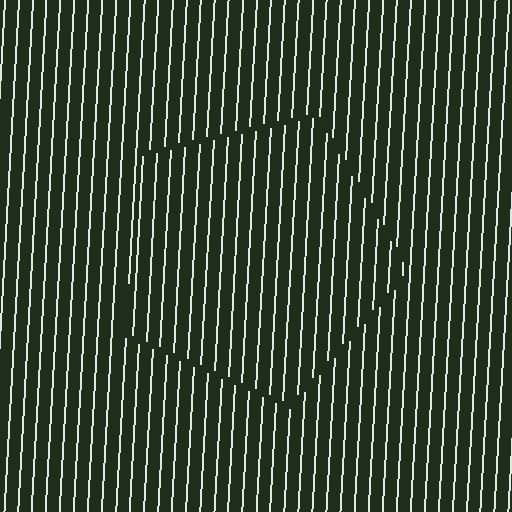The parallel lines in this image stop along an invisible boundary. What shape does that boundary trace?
An illusory pentagon. The interior of the shape contains the same grating, shifted by half a period — the contour is defined by the phase discontinuity where line-ends from the inner and outer gratings abut.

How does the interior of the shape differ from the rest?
The interior of the shape contains the same grating, shifted by half a period — the contour is defined by the phase discontinuity where line-ends from the inner and outer gratings abut.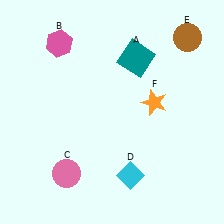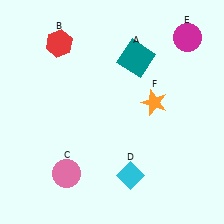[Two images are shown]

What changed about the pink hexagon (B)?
In Image 1, B is pink. In Image 2, it changed to red.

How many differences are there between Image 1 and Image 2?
There are 2 differences between the two images.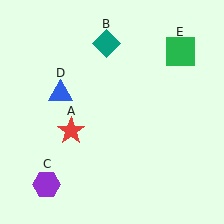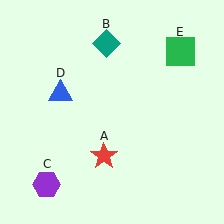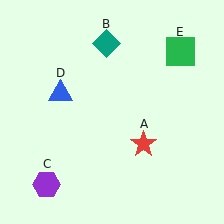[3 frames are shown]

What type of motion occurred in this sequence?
The red star (object A) rotated counterclockwise around the center of the scene.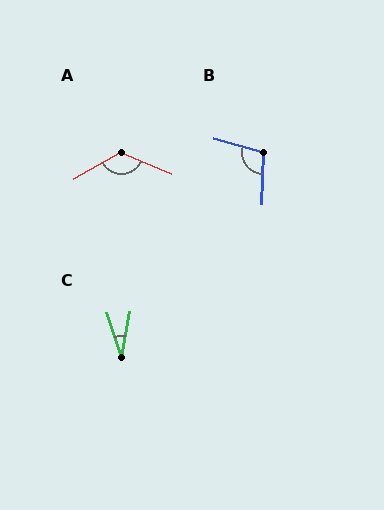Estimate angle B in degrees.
Approximately 104 degrees.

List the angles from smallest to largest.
C (29°), B (104°), A (128°).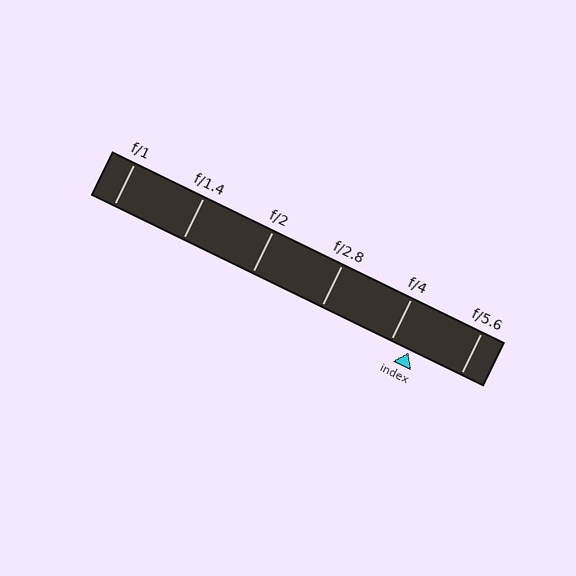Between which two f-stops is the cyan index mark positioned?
The index mark is between f/4 and f/5.6.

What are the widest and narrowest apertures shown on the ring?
The widest aperture shown is f/1 and the narrowest is f/5.6.